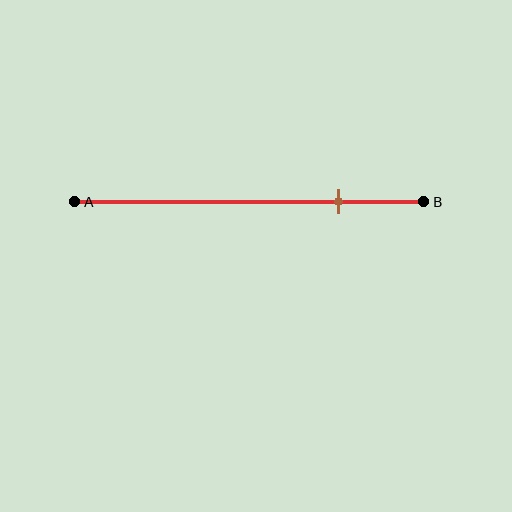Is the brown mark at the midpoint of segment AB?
No, the mark is at about 75% from A, not at the 50% midpoint.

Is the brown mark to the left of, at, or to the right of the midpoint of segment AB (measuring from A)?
The brown mark is to the right of the midpoint of segment AB.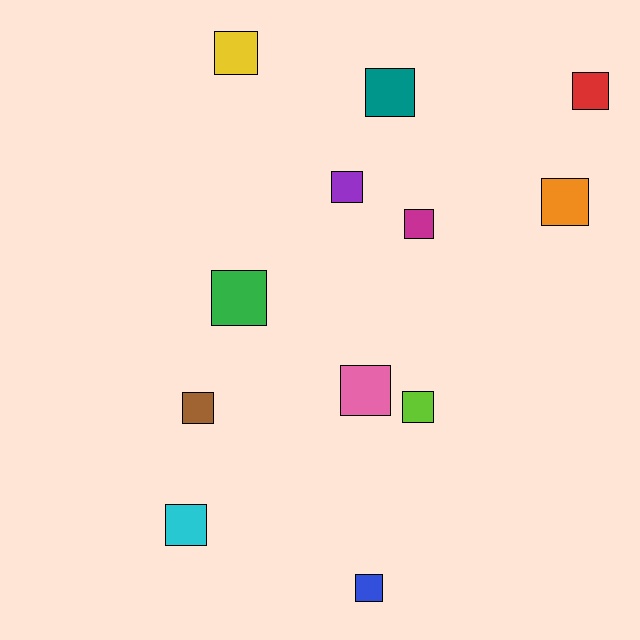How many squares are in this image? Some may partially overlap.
There are 12 squares.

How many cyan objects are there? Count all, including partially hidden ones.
There is 1 cyan object.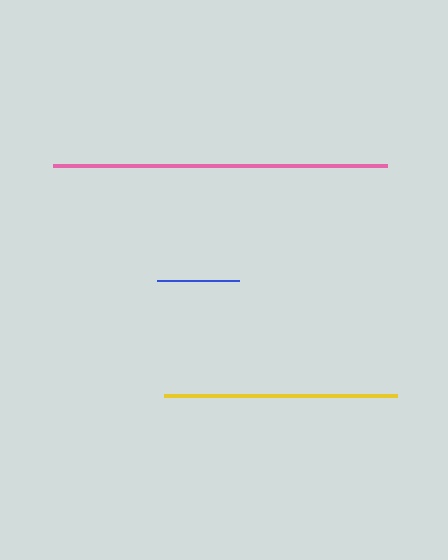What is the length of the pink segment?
The pink segment is approximately 334 pixels long.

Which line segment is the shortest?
The blue line is the shortest at approximately 83 pixels.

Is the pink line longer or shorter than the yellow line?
The pink line is longer than the yellow line.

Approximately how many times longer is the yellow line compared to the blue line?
The yellow line is approximately 2.8 times the length of the blue line.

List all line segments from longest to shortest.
From longest to shortest: pink, yellow, blue.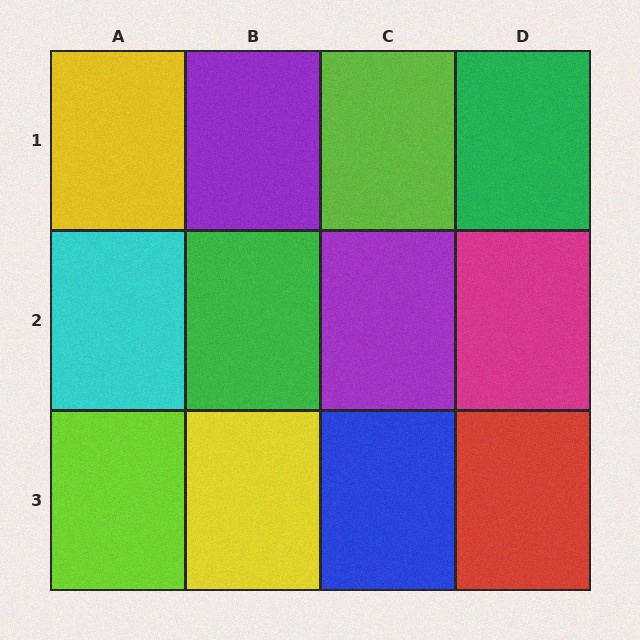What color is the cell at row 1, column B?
Purple.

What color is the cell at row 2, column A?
Cyan.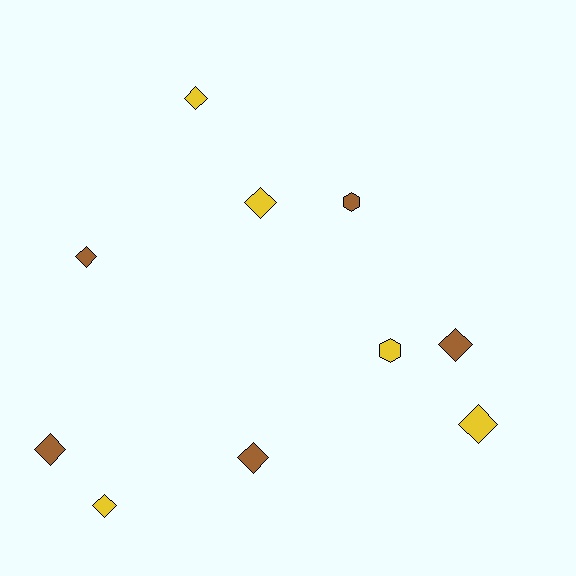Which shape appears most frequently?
Diamond, with 8 objects.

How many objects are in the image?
There are 10 objects.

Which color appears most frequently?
Yellow, with 5 objects.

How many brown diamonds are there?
There are 4 brown diamonds.